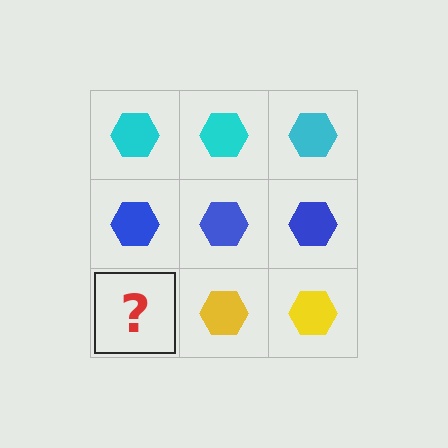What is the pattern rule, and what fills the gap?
The rule is that each row has a consistent color. The gap should be filled with a yellow hexagon.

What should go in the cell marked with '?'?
The missing cell should contain a yellow hexagon.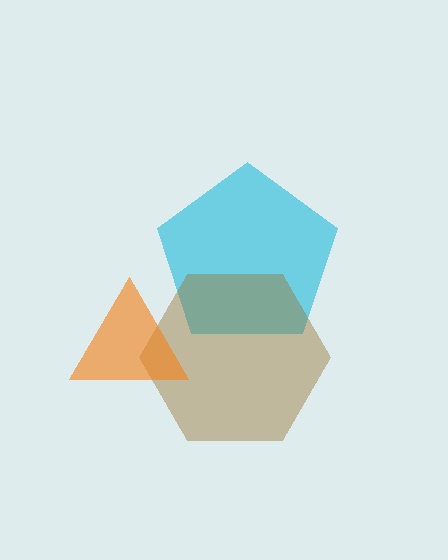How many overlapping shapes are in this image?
There are 3 overlapping shapes in the image.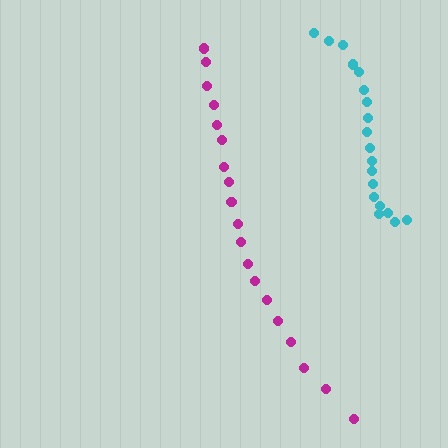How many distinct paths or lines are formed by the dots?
There are 2 distinct paths.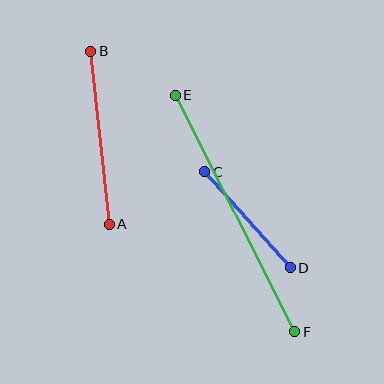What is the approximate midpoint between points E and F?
The midpoint is at approximately (235, 213) pixels.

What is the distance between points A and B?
The distance is approximately 174 pixels.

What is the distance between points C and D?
The distance is approximately 129 pixels.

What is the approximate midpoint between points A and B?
The midpoint is at approximately (100, 138) pixels.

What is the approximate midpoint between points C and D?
The midpoint is at approximately (248, 220) pixels.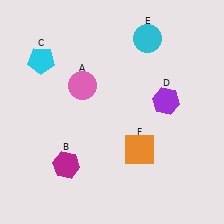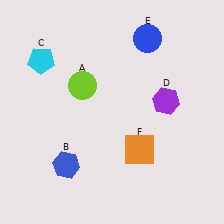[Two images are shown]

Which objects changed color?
A changed from pink to lime. B changed from magenta to blue. E changed from cyan to blue.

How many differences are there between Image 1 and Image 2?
There are 3 differences between the two images.